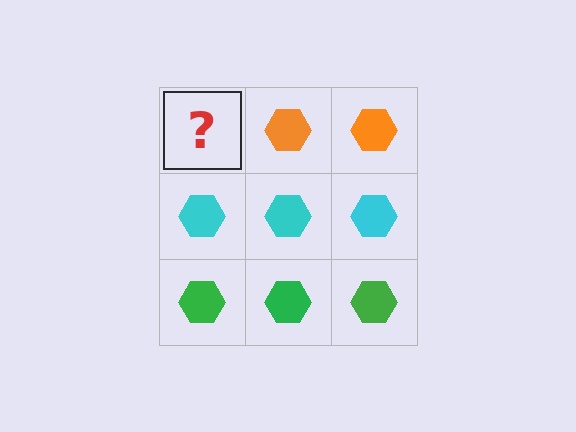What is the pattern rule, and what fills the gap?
The rule is that each row has a consistent color. The gap should be filled with an orange hexagon.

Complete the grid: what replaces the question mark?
The question mark should be replaced with an orange hexagon.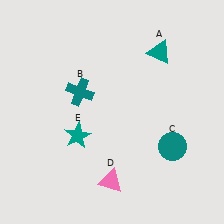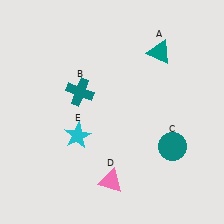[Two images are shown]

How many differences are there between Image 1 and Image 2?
There is 1 difference between the two images.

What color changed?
The star (E) changed from teal in Image 1 to cyan in Image 2.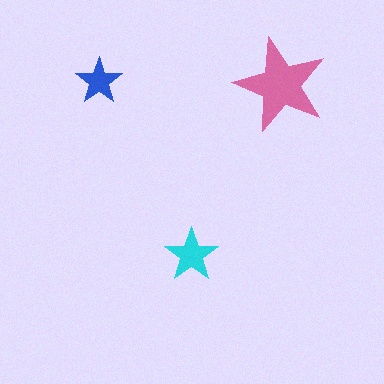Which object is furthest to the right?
The pink star is rightmost.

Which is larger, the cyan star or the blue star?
The cyan one.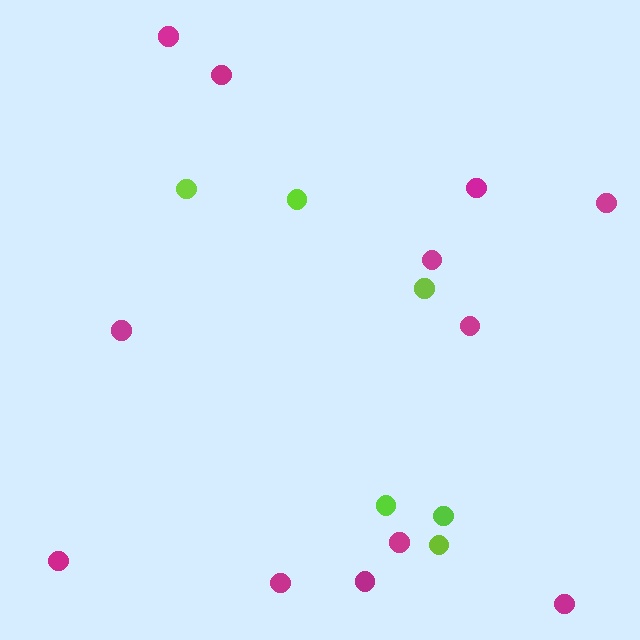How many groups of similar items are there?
There are 2 groups: one group of lime circles (6) and one group of magenta circles (12).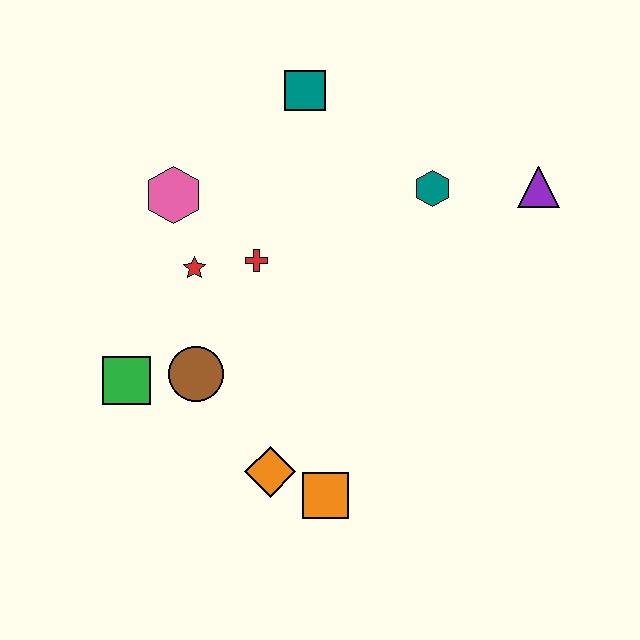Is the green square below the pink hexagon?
Yes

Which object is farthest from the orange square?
The teal square is farthest from the orange square.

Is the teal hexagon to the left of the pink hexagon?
No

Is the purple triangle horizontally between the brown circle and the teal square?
No